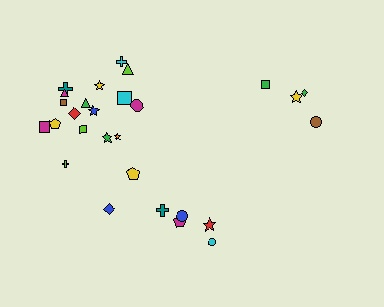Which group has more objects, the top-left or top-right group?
The top-left group.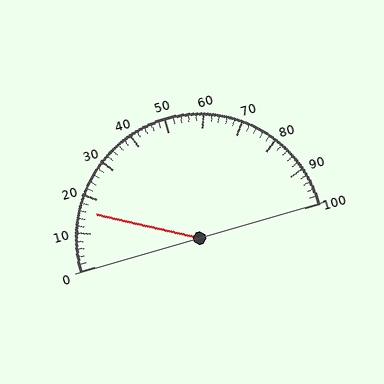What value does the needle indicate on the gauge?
The needle indicates approximately 16.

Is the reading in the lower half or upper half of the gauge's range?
The reading is in the lower half of the range (0 to 100).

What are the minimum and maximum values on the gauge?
The gauge ranges from 0 to 100.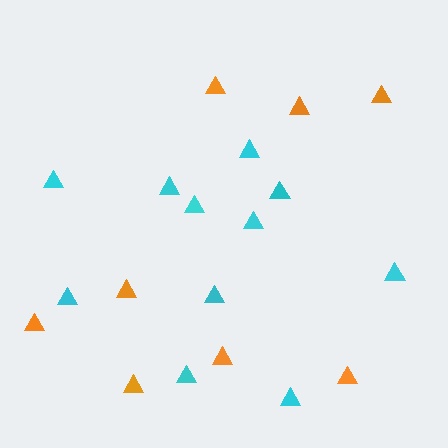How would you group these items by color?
There are 2 groups: one group of orange triangles (8) and one group of cyan triangles (11).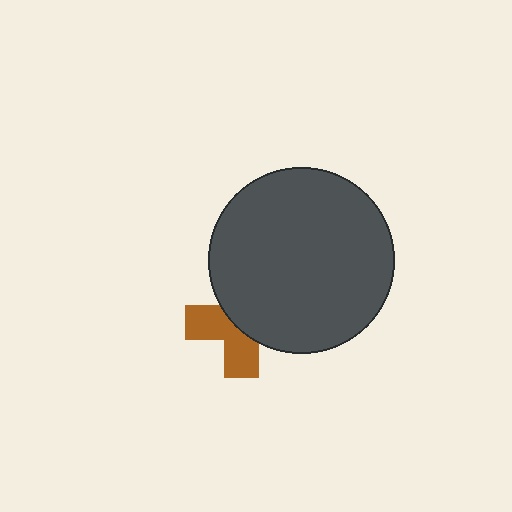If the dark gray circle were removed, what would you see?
You would see the complete brown cross.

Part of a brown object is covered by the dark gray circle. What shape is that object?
It is a cross.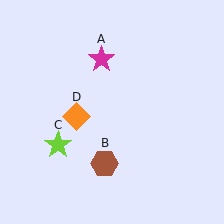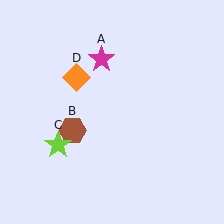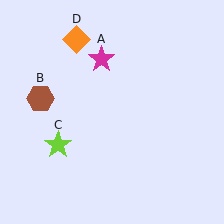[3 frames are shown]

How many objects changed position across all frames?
2 objects changed position: brown hexagon (object B), orange diamond (object D).